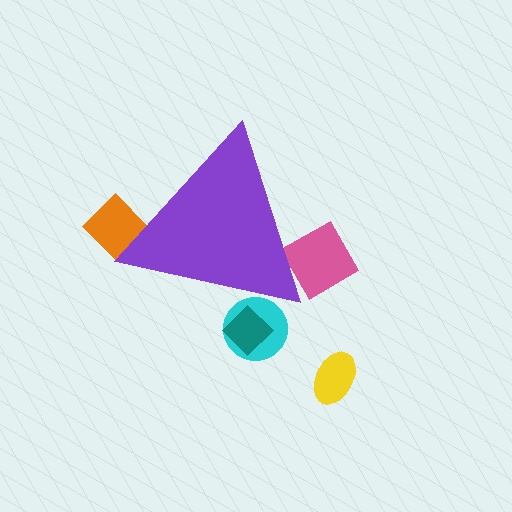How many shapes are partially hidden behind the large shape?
4 shapes are partially hidden.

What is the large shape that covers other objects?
A purple triangle.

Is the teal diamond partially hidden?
Yes, the teal diamond is partially hidden behind the purple triangle.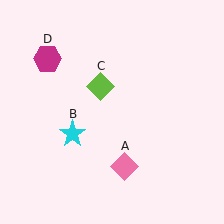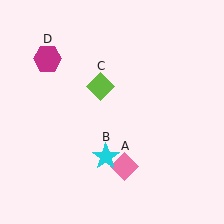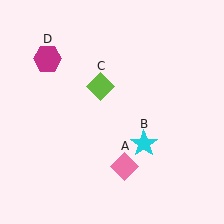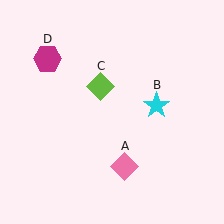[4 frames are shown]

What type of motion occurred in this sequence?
The cyan star (object B) rotated counterclockwise around the center of the scene.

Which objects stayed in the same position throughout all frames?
Pink diamond (object A) and lime diamond (object C) and magenta hexagon (object D) remained stationary.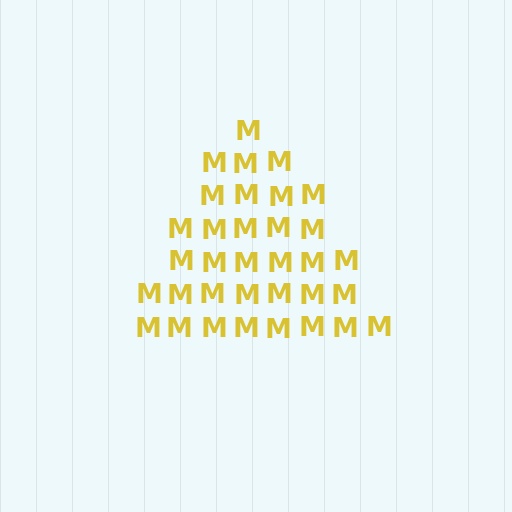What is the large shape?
The large shape is a triangle.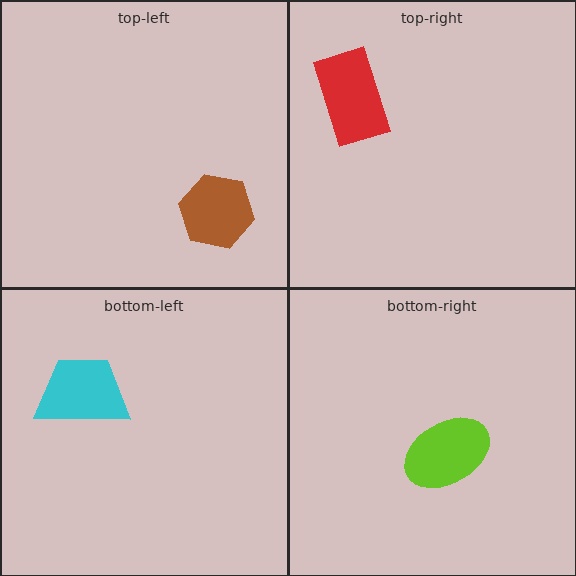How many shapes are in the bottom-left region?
1.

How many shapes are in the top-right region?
1.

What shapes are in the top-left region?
The brown hexagon.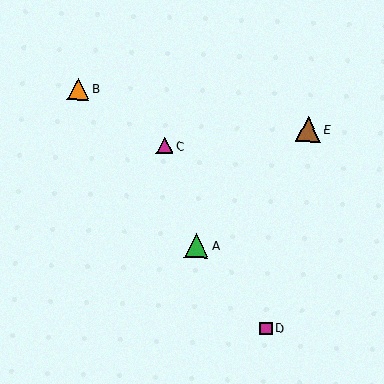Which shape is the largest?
The brown triangle (labeled E) is the largest.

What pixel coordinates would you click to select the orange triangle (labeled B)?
Click at (78, 89) to select the orange triangle B.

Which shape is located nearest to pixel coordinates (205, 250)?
The green triangle (labeled A) at (197, 245) is nearest to that location.